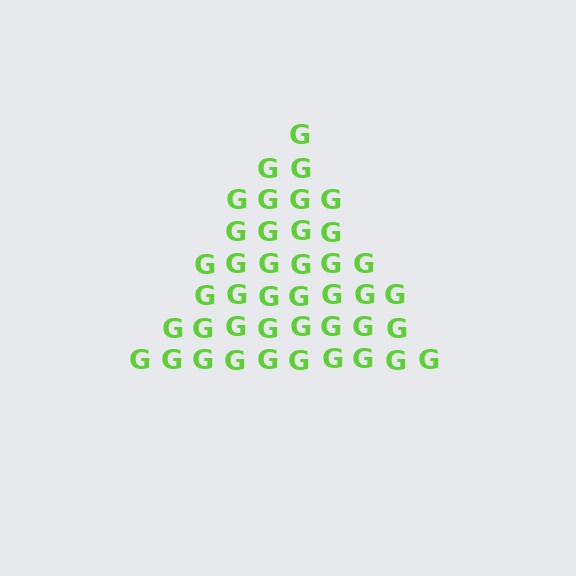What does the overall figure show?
The overall figure shows a triangle.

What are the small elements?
The small elements are letter G's.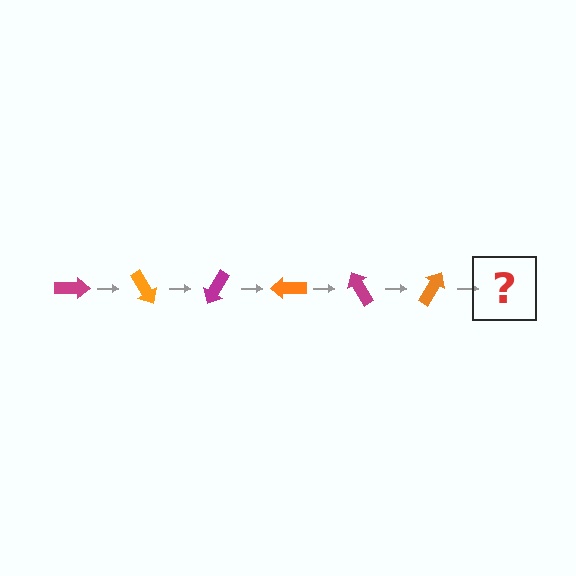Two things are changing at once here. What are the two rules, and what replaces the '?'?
The two rules are that it rotates 60 degrees each step and the color cycles through magenta and orange. The '?' should be a magenta arrow, rotated 360 degrees from the start.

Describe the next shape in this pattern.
It should be a magenta arrow, rotated 360 degrees from the start.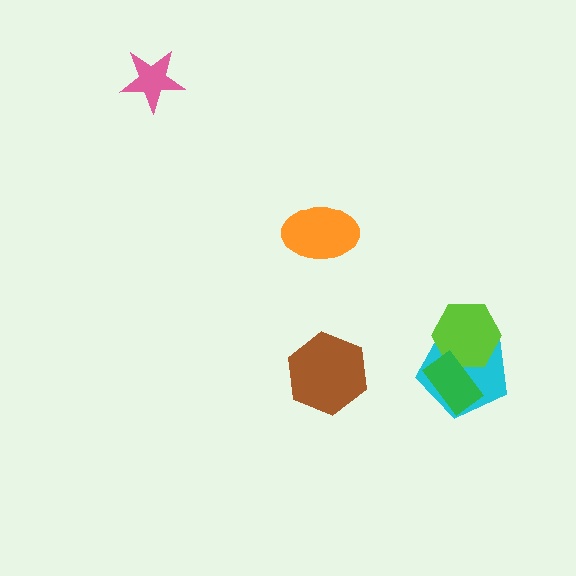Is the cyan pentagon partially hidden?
Yes, it is partially covered by another shape.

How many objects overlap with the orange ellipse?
0 objects overlap with the orange ellipse.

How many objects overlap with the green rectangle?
2 objects overlap with the green rectangle.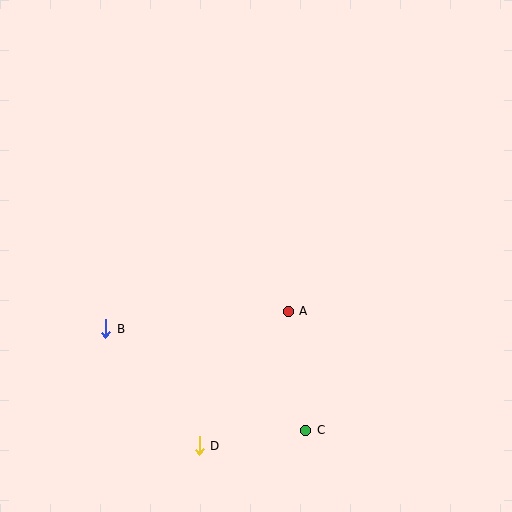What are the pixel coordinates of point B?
Point B is at (106, 329).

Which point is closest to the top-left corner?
Point B is closest to the top-left corner.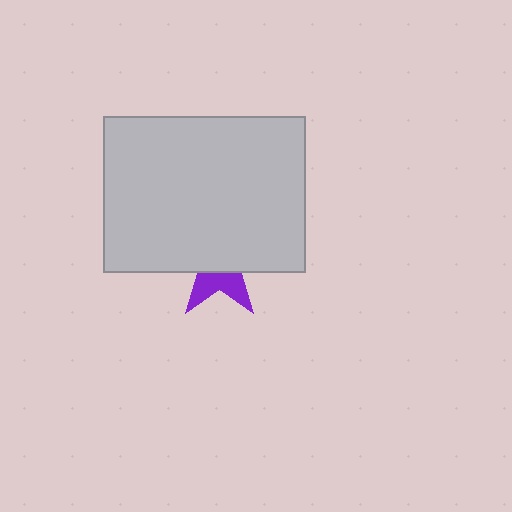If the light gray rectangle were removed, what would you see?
You would see the complete purple star.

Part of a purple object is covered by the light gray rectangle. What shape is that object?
It is a star.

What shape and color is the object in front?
The object in front is a light gray rectangle.